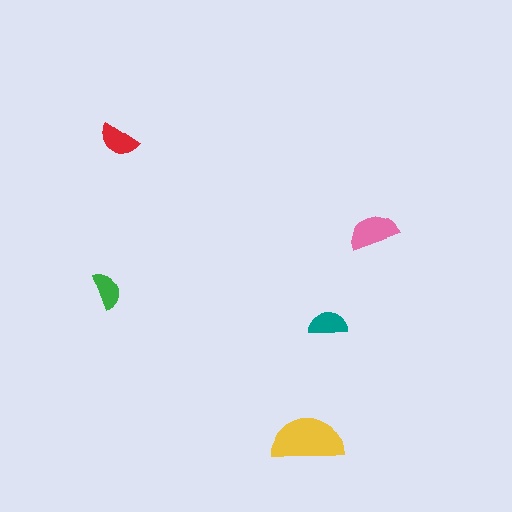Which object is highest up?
The red semicircle is topmost.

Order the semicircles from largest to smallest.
the yellow one, the pink one, the red one, the teal one, the green one.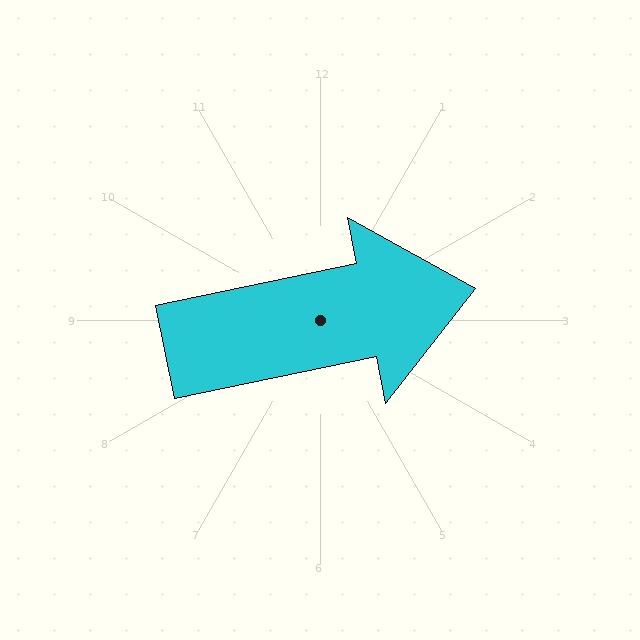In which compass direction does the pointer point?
East.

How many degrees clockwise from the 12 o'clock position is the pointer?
Approximately 78 degrees.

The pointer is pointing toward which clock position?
Roughly 3 o'clock.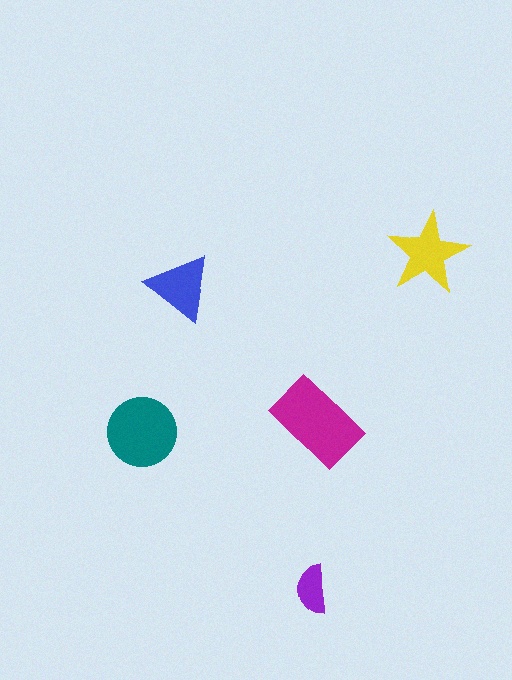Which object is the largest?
The magenta rectangle.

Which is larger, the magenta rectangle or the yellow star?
The magenta rectangle.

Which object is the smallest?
The purple semicircle.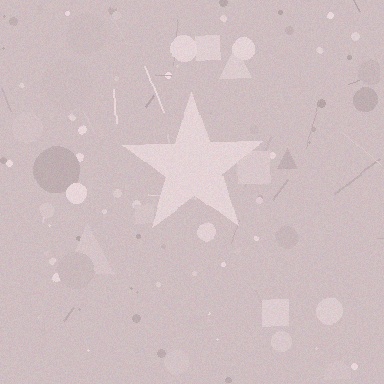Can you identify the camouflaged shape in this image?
The camouflaged shape is a star.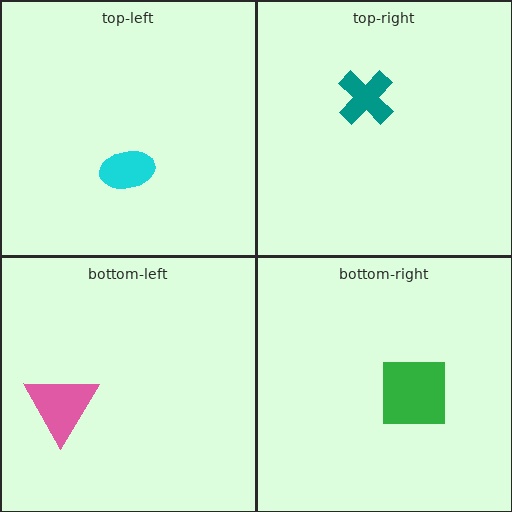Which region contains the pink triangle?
The bottom-left region.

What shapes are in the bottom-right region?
The green square.